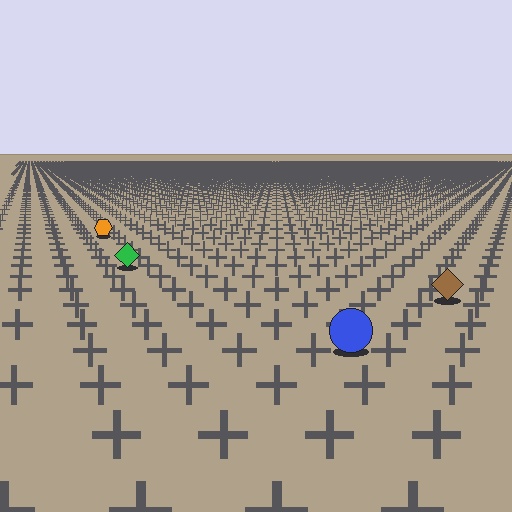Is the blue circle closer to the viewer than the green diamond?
Yes. The blue circle is closer — you can tell from the texture gradient: the ground texture is coarser near it.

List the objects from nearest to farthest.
From nearest to farthest: the blue circle, the brown diamond, the green diamond, the orange hexagon.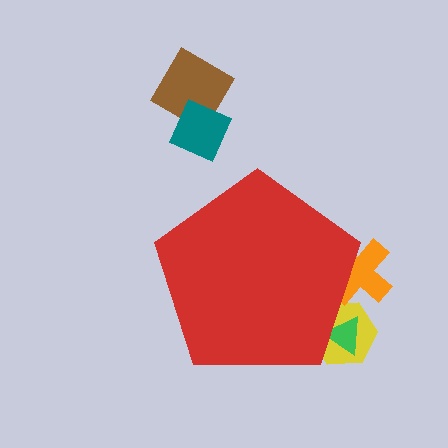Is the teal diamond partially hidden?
No, the teal diamond is fully visible.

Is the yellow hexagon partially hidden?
Yes, the yellow hexagon is partially hidden behind the red pentagon.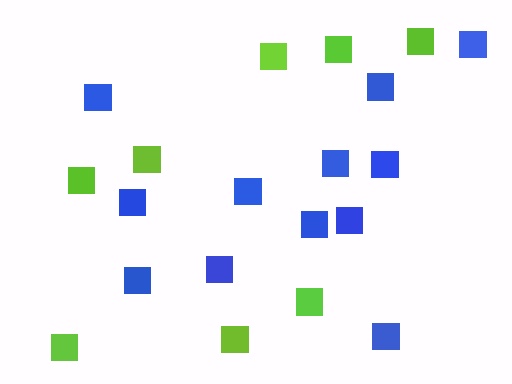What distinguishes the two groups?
There are 2 groups: one group of blue squares (12) and one group of lime squares (8).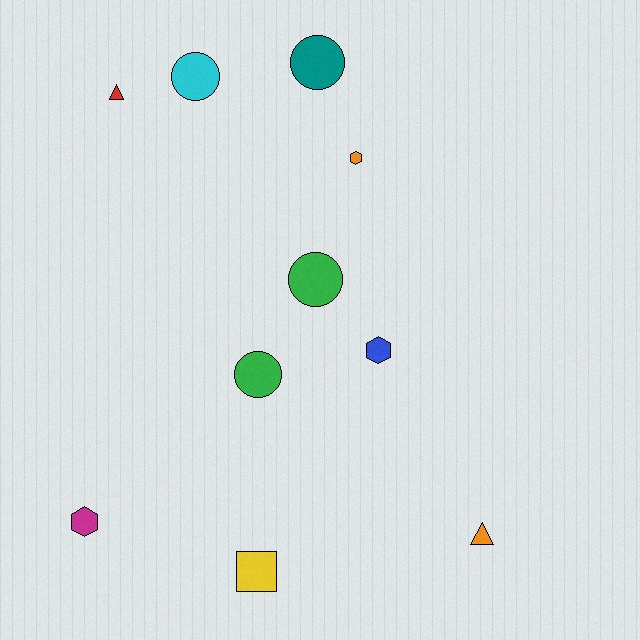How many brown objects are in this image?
There are no brown objects.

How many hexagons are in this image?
There are 3 hexagons.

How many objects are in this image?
There are 10 objects.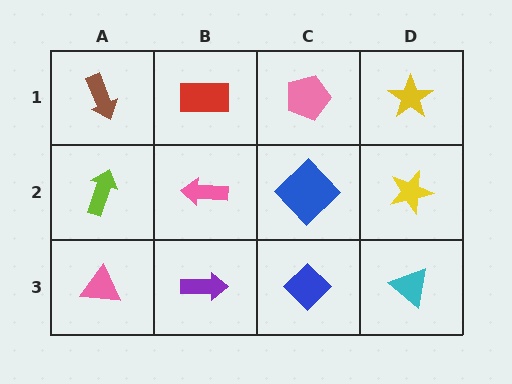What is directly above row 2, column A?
A brown arrow.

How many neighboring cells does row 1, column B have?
3.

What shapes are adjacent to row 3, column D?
A yellow star (row 2, column D), a blue diamond (row 3, column C).